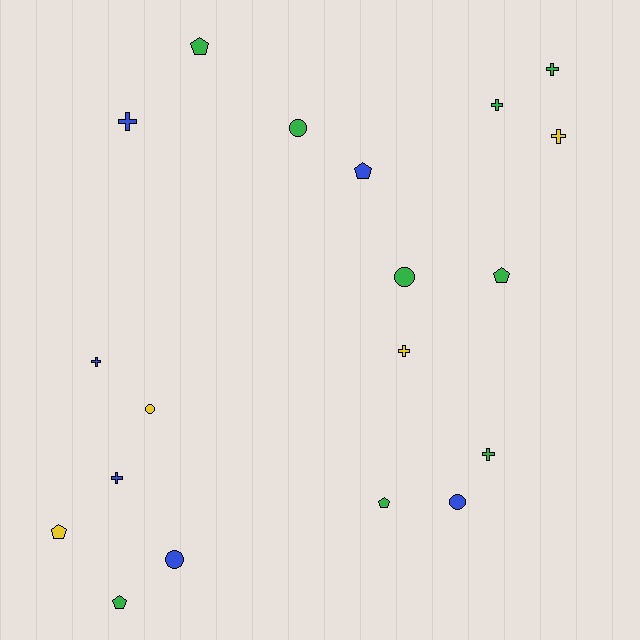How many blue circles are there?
There are 2 blue circles.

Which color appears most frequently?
Green, with 9 objects.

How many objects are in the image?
There are 19 objects.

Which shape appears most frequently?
Cross, with 8 objects.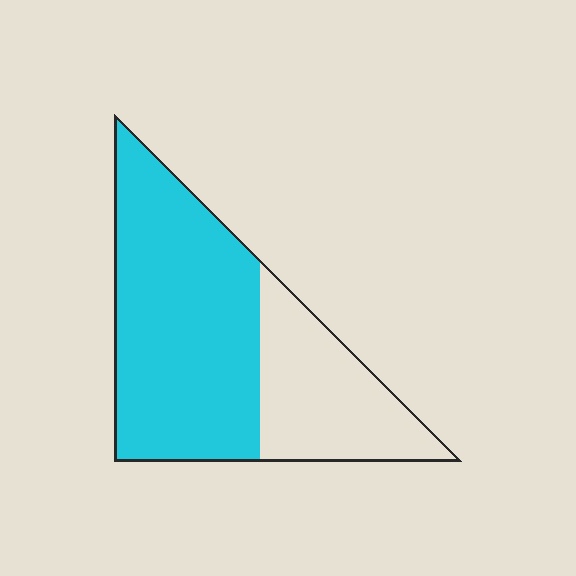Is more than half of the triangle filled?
Yes.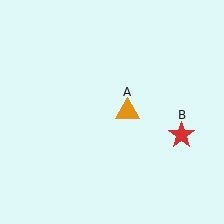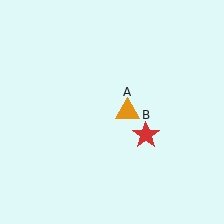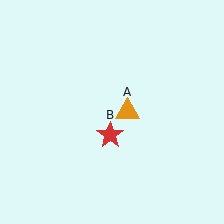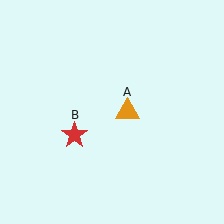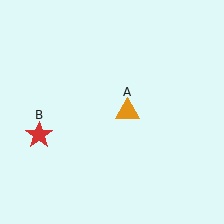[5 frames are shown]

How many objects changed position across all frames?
1 object changed position: red star (object B).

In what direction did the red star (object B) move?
The red star (object B) moved left.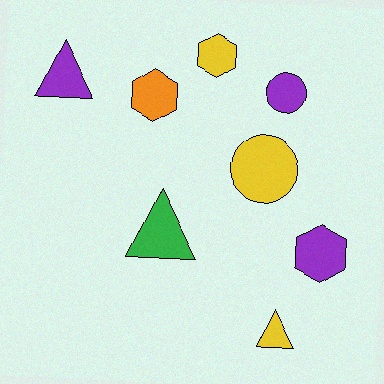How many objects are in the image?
There are 8 objects.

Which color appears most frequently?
Purple, with 3 objects.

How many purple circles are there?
There is 1 purple circle.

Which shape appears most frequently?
Triangle, with 3 objects.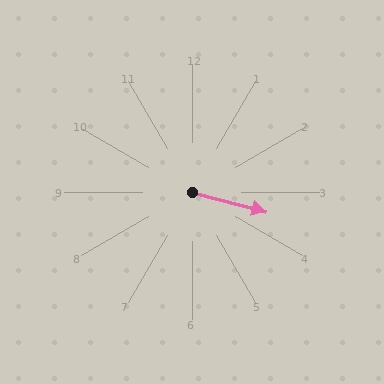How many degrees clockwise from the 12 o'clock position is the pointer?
Approximately 105 degrees.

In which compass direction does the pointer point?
East.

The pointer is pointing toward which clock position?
Roughly 3 o'clock.